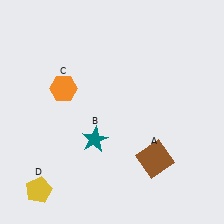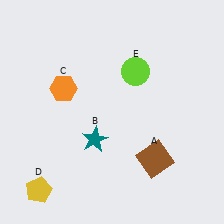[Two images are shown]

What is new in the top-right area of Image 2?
A lime circle (E) was added in the top-right area of Image 2.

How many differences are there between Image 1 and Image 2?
There is 1 difference between the two images.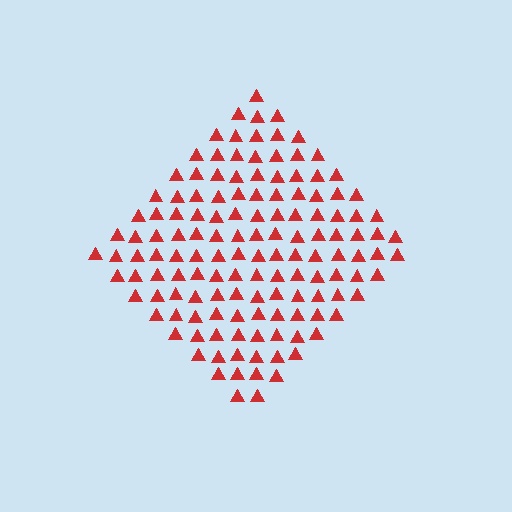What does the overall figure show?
The overall figure shows a diamond.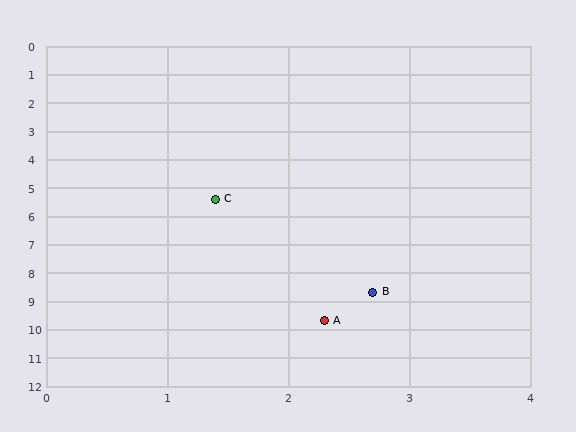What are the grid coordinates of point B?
Point B is at approximately (2.7, 8.7).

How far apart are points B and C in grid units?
Points B and C are about 3.5 grid units apart.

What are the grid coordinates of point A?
Point A is at approximately (2.3, 9.7).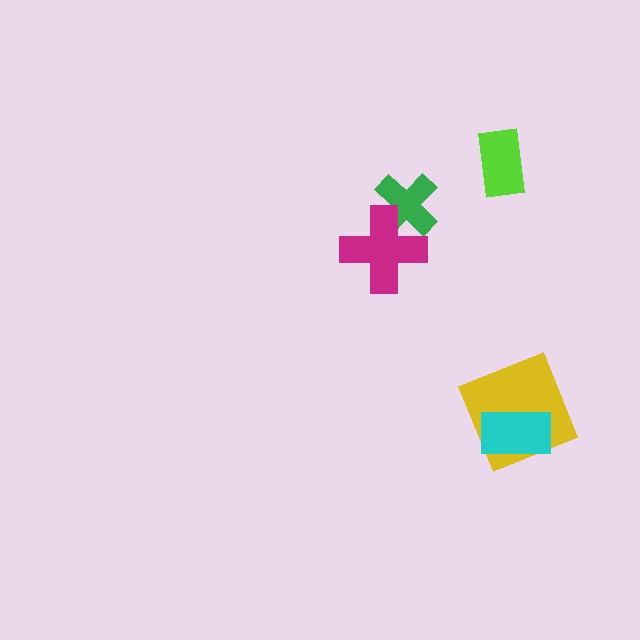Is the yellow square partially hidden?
Yes, it is partially covered by another shape.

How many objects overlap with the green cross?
1 object overlaps with the green cross.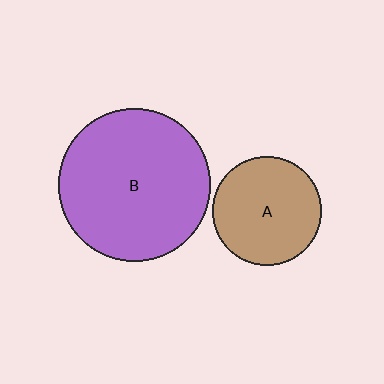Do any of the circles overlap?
No, none of the circles overlap.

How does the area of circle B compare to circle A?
Approximately 1.9 times.